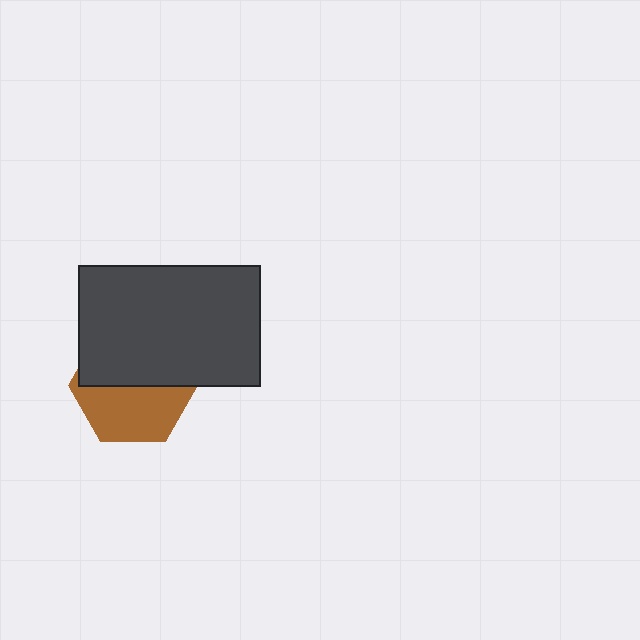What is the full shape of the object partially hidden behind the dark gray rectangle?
The partially hidden object is a brown hexagon.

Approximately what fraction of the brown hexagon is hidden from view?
Roughly 51% of the brown hexagon is hidden behind the dark gray rectangle.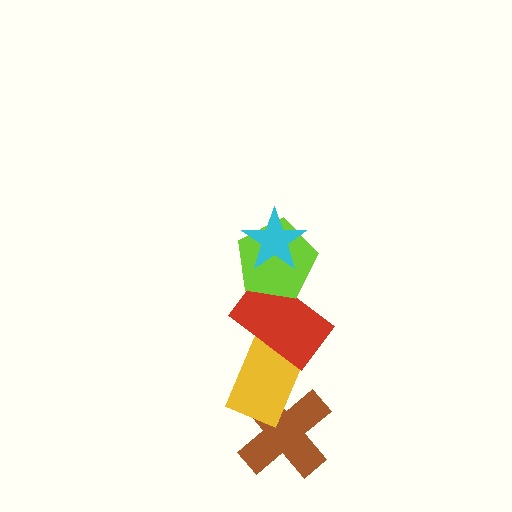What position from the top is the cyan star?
The cyan star is 1st from the top.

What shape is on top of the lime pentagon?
The cyan star is on top of the lime pentagon.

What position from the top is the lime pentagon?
The lime pentagon is 2nd from the top.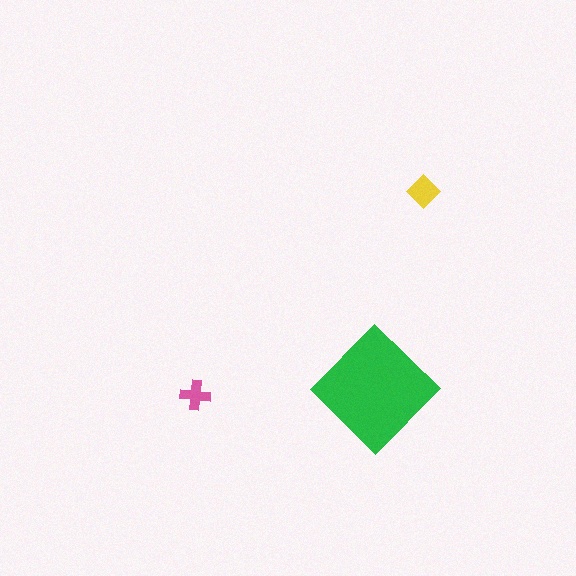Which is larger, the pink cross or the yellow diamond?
The yellow diamond.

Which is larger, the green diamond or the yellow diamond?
The green diamond.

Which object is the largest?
The green diamond.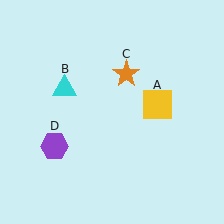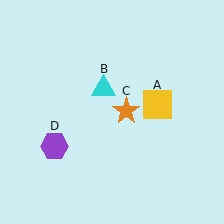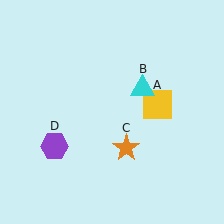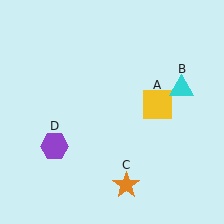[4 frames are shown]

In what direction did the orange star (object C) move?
The orange star (object C) moved down.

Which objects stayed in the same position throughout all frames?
Yellow square (object A) and purple hexagon (object D) remained stationary.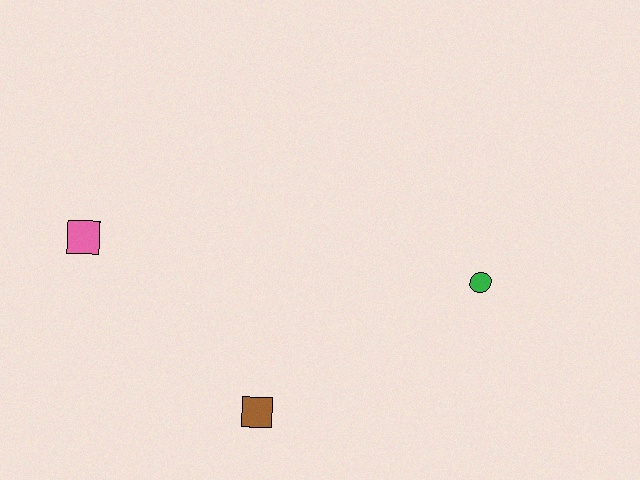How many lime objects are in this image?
There are no lime objects.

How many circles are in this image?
There is 1 circle.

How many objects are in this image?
There are 3 objects.